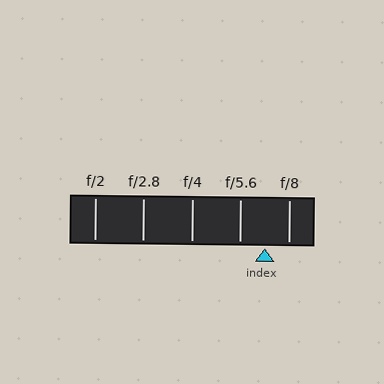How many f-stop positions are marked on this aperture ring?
There are 5 f-stop positions marked.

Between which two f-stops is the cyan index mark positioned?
The index mark is between f/5.6 and f/8.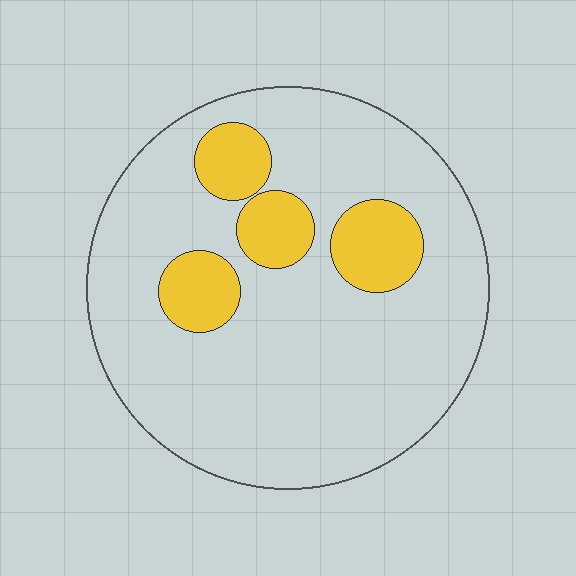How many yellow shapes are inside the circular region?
4.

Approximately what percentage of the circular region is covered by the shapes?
Approximately 15%.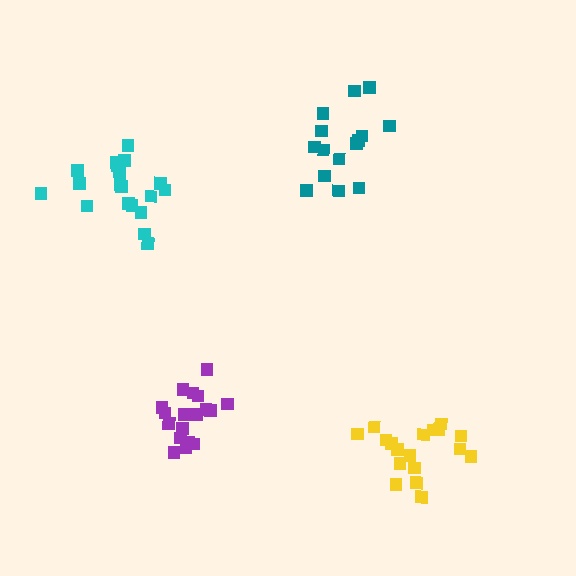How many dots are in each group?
Group 1: 19 dots, Group 2: 18 dots, Group 3: 18 dots, Group 4: 15 dots (70 total).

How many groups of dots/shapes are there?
There are 4 groups.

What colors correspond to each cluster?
The clusters are colored: cyan, purple, yellow, teal.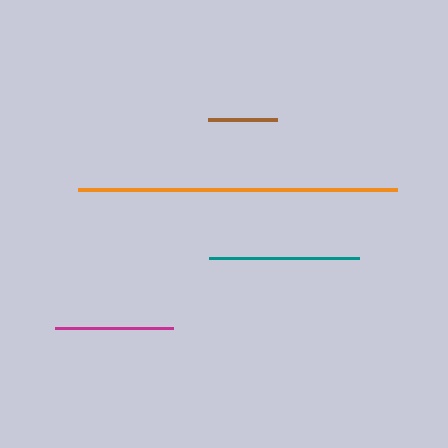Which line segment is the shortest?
The brown line is the shortest at approximately 69 pixels.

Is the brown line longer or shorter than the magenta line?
The magenta line is longer than the brown line.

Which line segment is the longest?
The orange line is the longest at approximately 319 pixels.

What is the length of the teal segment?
The teal segment is approximately 151 pixels long.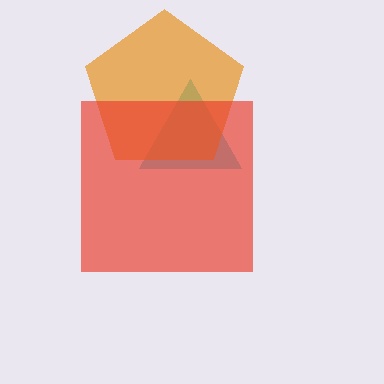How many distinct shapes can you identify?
There are 3 distinct shapes: a cyan triangle, an orange pentagon, a red square.